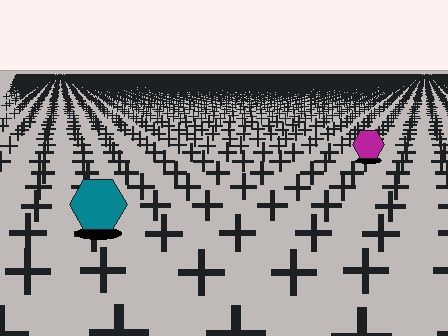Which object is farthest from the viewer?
The magenta hexagon is farthest from the viewer. It appears smaller and the ground texture around it is denser.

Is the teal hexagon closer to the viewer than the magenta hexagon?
Yes. The teal hexagon is closer — you can tell from the texture gradient: the ground texture is coarser near it.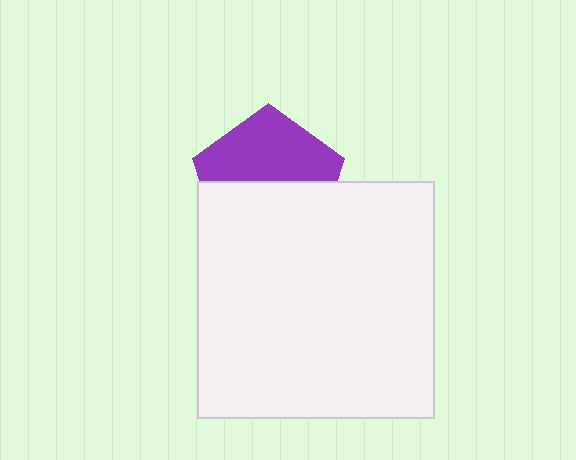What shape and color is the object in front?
The object in front is a white square.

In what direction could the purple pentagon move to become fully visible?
The purple pentagon could move up. That would shift it out from behind the white square entirely.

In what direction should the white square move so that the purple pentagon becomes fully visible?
The white square should move down. That is the shortest direction to clear the overlap and leave the purple pentagon fully visible.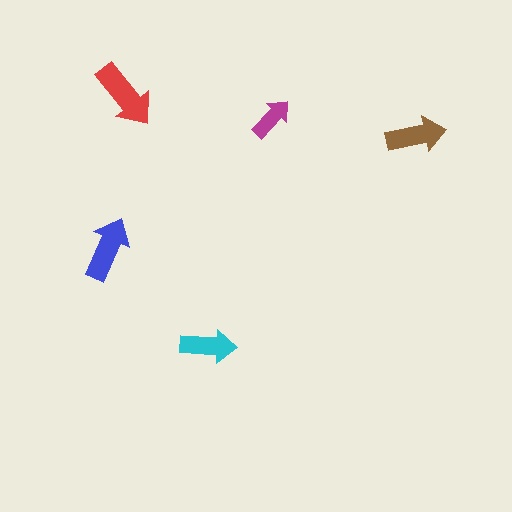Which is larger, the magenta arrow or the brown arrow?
The brown one.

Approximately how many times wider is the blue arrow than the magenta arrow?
About 1.5 times wider.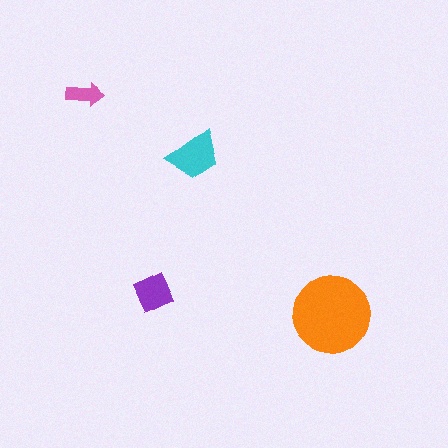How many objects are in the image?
There are 4 objects in the image.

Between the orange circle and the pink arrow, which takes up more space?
The orange circle.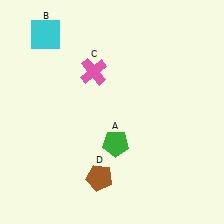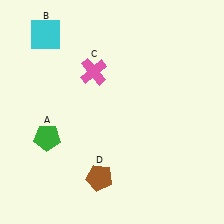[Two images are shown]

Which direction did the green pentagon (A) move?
The green pentagon (A) moved left.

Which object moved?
The green pentagon (A) moved left.